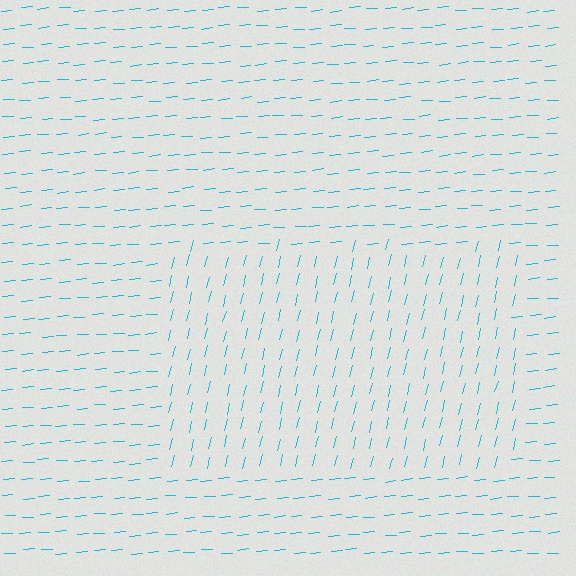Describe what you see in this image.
The image is filled with small cyan line segments. A rectangle region in the image has lines oriented differently from the surrounding lines, creating a visible texture boundary.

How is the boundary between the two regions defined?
The boundary is defined purely by a change in line orientation (approximately 71 degrees difference). All lines are the same color and thickness.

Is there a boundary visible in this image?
Yes, there is a texture boundary formed by a change in line orientation.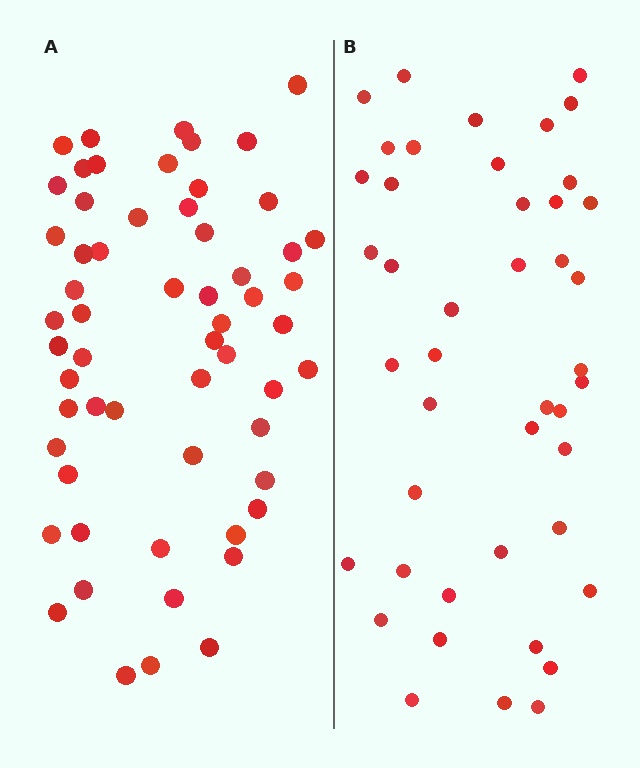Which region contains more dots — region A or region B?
Region A (the left region) has more dots.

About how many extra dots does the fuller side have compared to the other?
Region A has approximately 15 more dots than region B.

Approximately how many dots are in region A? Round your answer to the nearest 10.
About 60 dots. (The exact count is 59, which rounds to 60.)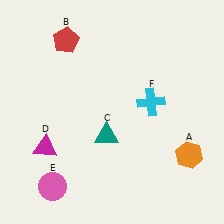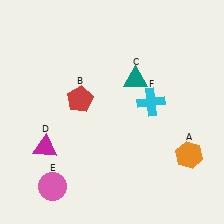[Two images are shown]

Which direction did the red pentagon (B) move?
The red pentagon (B) moved down.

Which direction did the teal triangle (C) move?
The teal triangle (C) moved up.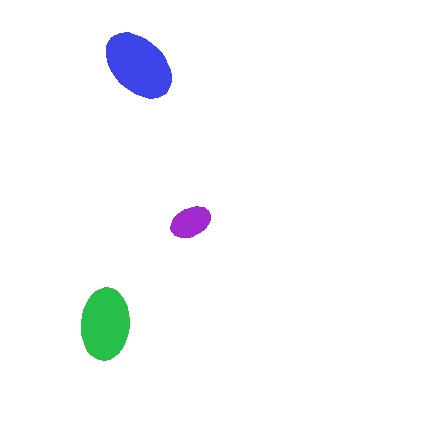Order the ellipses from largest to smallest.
the blue one, the green one, the purple one.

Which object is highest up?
The blue ellipse is topmost.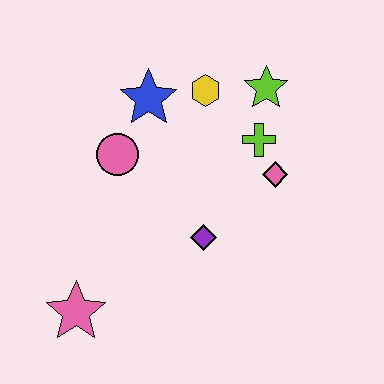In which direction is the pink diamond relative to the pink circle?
The pink diamond is to the right of the pink circle.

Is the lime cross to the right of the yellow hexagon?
Yes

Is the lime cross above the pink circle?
Yes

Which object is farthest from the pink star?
The lime star is farthest from the pink star.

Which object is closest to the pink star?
The purple diamond is closest to the pink star.